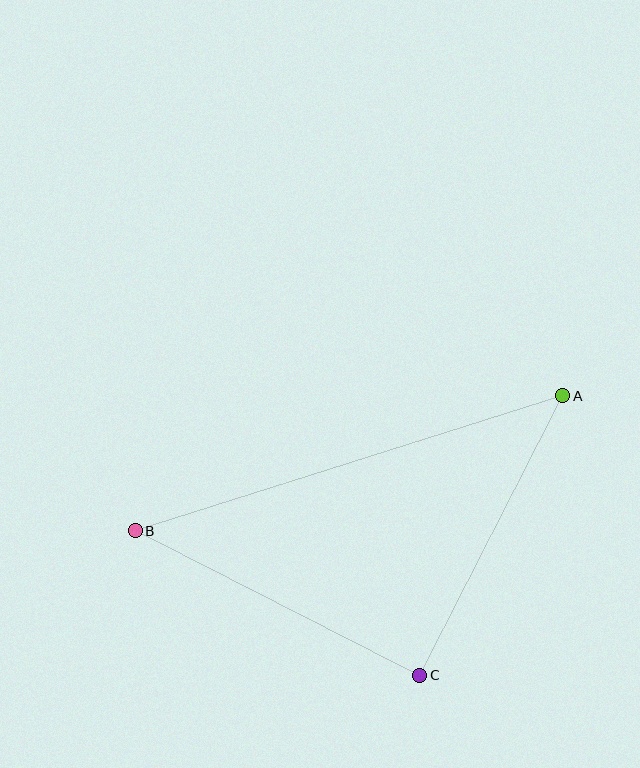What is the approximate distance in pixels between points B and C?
The distance between B and C is approximately 319 pixels.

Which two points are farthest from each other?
Points A and B are farthest from each other.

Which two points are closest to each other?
Points A and C are closest to each other.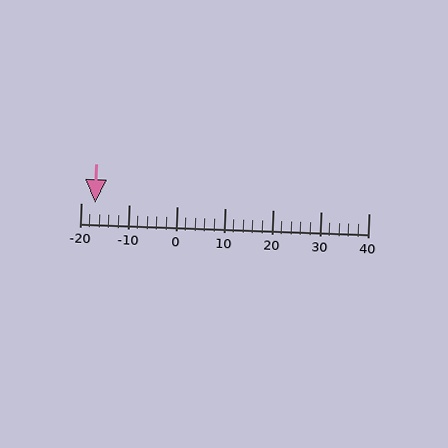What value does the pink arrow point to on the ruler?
The pink arrow points to approximately -17.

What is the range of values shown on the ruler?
The ruler shows values from -20 to 40.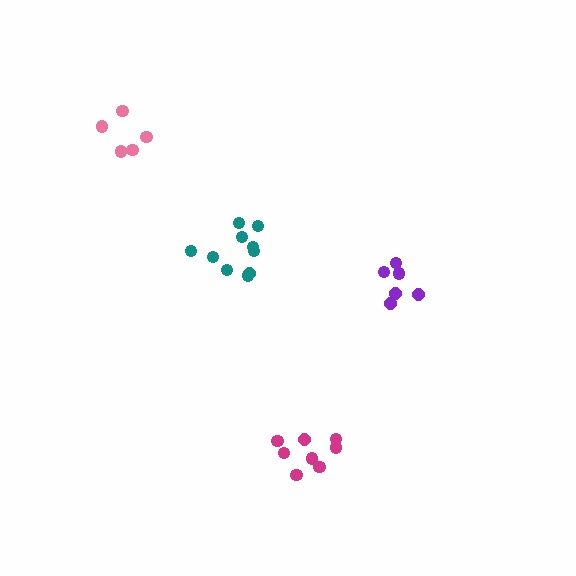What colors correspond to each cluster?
The clusters are colored: purple, pink, magenta, teal.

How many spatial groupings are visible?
There are 4 spatial groupings.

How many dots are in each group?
Group 1: 6 dots, Group 2: 5 dots, Group 3: 8 dots, Group 4: 10 dots (29 total).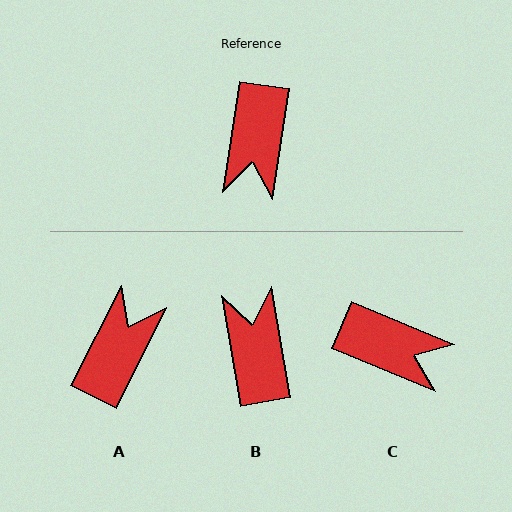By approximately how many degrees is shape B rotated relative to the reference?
Approximately 162 degrees clockwise.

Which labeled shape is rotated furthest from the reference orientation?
B, about 162 degrees away.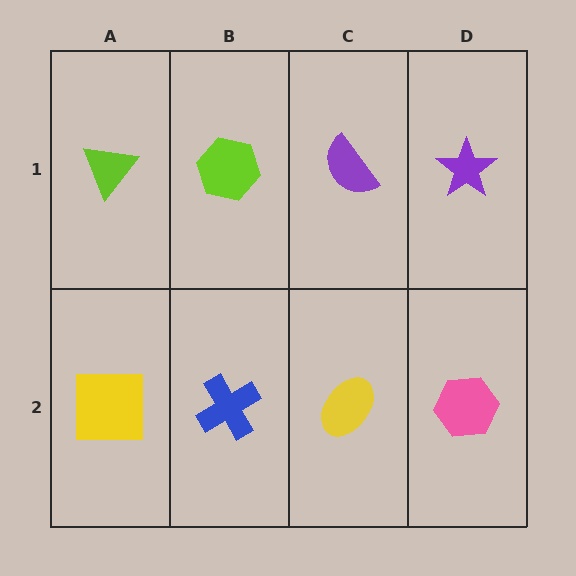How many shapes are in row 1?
4 shapes.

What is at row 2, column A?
A yellow square.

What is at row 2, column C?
A yellow ellipse.